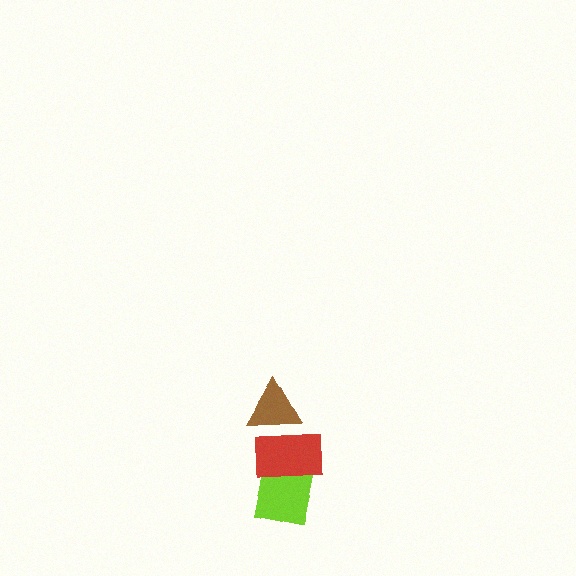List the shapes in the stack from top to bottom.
From top to bottom: the brown triangle, the red rectangle, the lime square.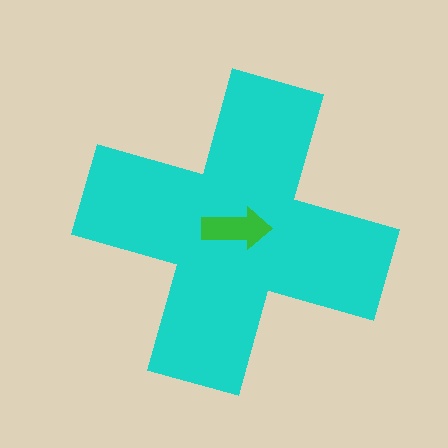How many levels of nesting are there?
2.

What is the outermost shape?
The cyan cross.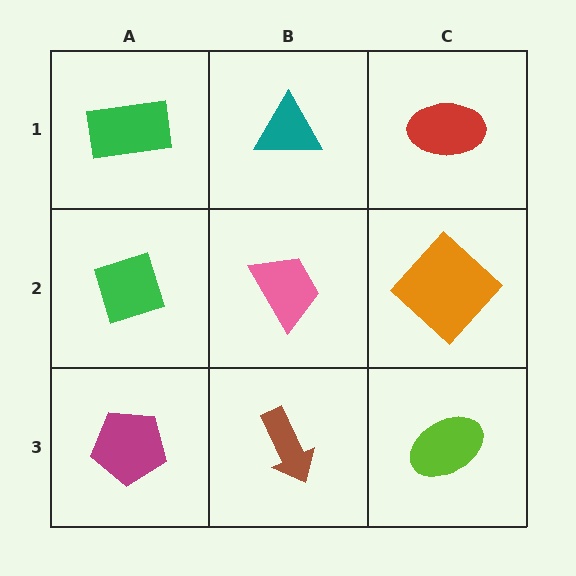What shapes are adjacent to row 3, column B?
A pink trapezoid (row 2, column B), a magenta pentagon (row 3, column A), a lime ellipse (row 3, column C).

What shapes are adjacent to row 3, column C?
An orange diamond (row 2, column C), a brown arrow (row 3, column B).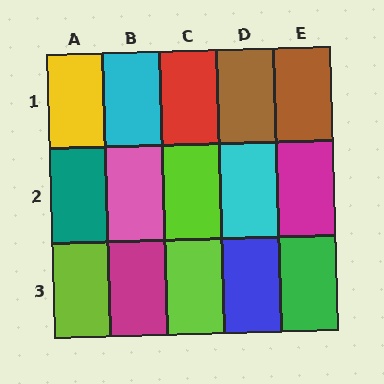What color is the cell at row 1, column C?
Red.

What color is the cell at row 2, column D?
Cyan.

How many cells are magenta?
2 cells are magenta.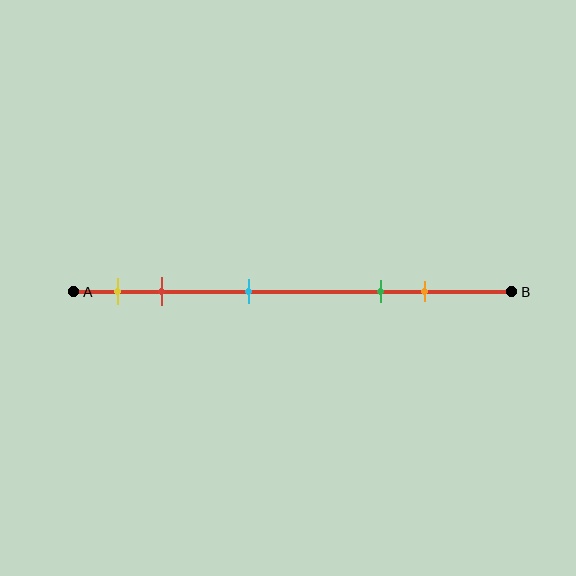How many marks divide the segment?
There are 5 marks dividing the segment.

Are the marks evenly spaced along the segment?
No, the marks are not evenly spaced.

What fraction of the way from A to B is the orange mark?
The orange mark is approximately 80% (0.8) of the way from A to B.